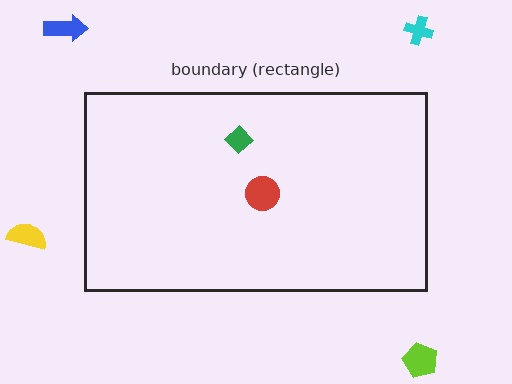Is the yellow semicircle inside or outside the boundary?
Outside.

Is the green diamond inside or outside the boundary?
Inside.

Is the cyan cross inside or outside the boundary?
Outside.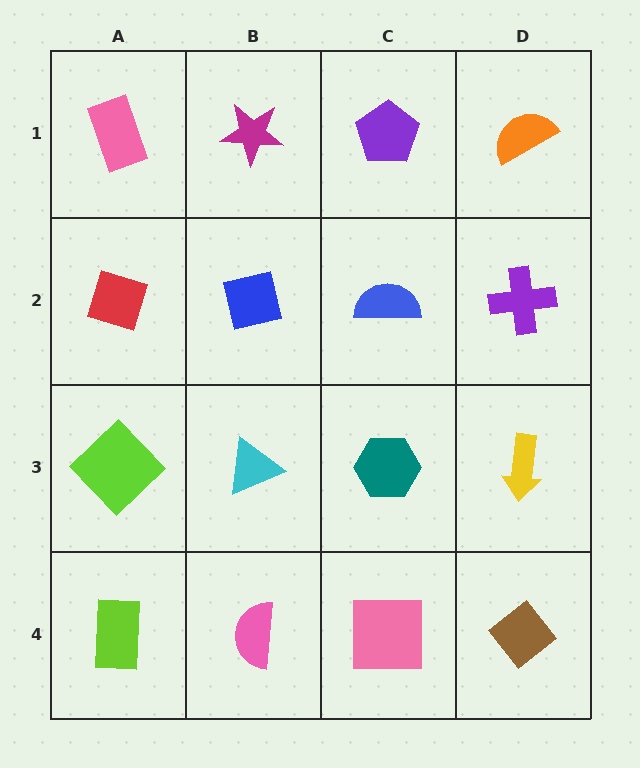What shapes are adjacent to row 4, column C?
A teal hexagon (row 3, column C), a pink semicircle (row 4, column B), a brown diamond (row 4, column D).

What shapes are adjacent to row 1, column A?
A red diamond (row 2, column A), a magenta star (row 1, column B).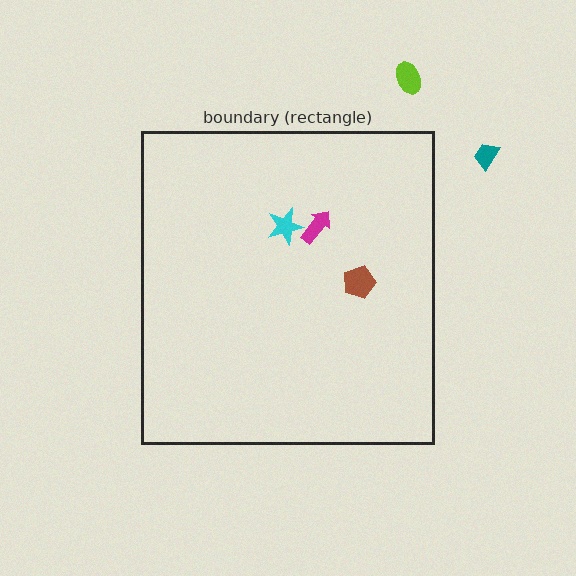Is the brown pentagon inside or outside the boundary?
Inside.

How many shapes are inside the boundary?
3 inside, 2 outside.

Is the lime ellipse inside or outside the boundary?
Outside.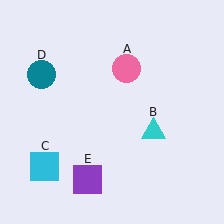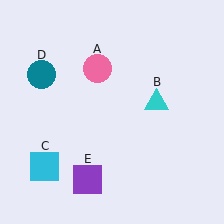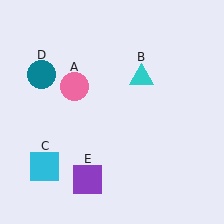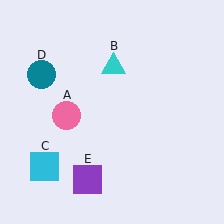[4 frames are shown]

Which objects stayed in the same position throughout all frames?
Cyan square (object C) and teal circle (object D) and purple square (object E) remained stationary.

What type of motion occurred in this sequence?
The pink circle (object A), cyan triangle (object B) rotated counterclockwise around the center of the scene.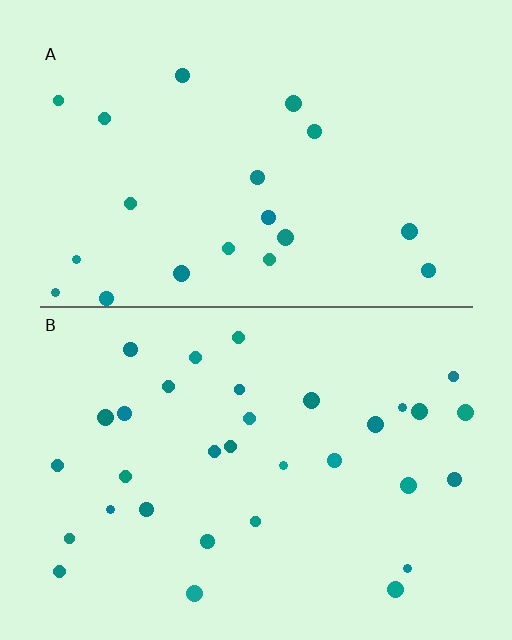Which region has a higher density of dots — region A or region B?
B (the bottom).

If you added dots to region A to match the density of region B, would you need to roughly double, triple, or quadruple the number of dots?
Approximately double.